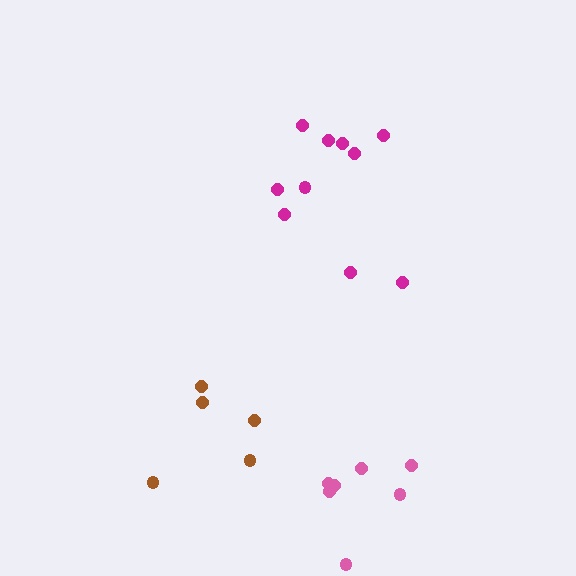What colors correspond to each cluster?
The clusters are colored: brown, magenta, pink.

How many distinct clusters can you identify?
There are 3 distinct clusters.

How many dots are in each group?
Group 1: 5 dots, Group 2: 10 dots, Group 3: 7 dots (22 total).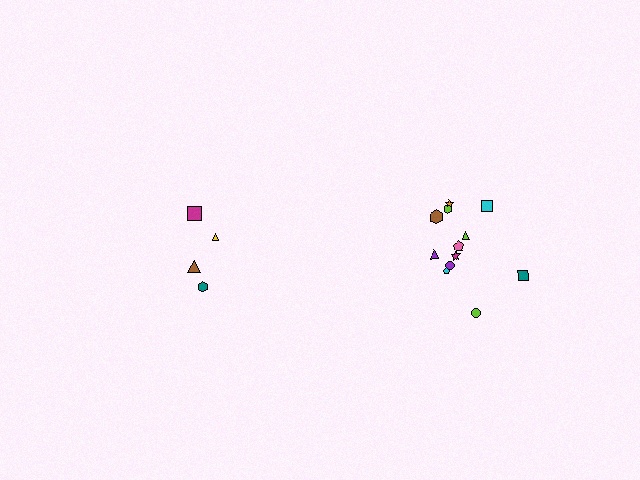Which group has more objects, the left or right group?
The right group.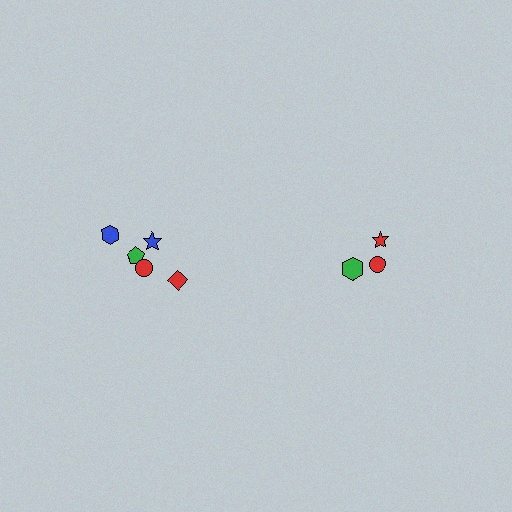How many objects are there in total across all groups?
There are 8 objects.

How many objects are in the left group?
There are 5 objects.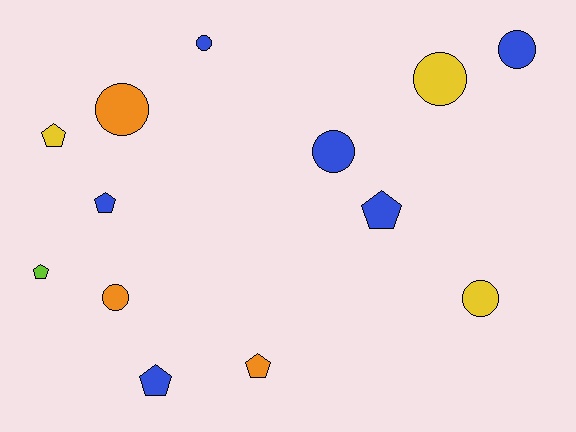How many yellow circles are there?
There are 2 yellow circles.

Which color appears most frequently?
Blue, with 6 objects.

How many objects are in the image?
There are 13 objects.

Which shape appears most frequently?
Circle, with 7 objects.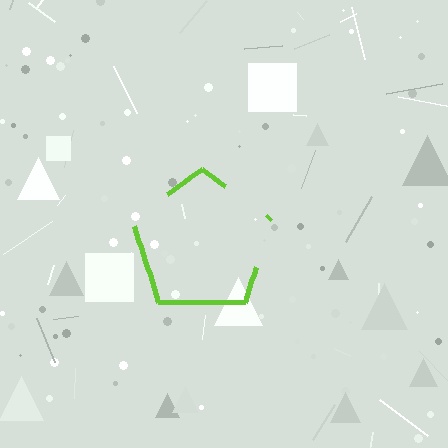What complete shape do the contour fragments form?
The contour fragments form a pentagon.